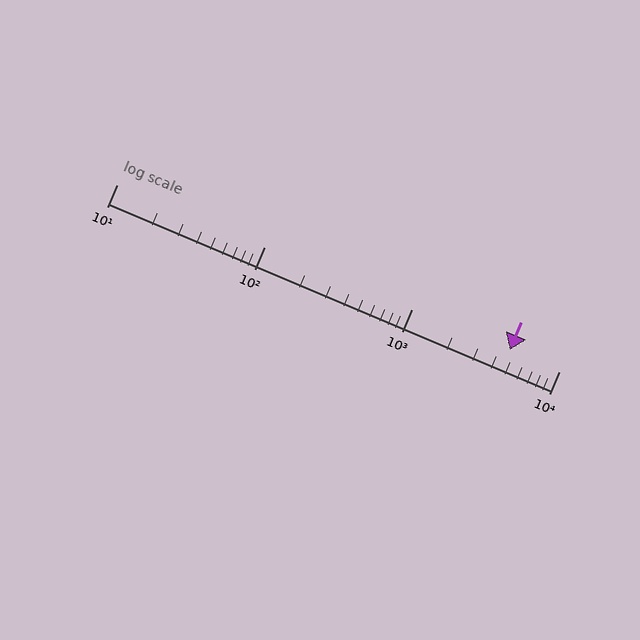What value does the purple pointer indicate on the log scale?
The pointer indicates approximately 4600.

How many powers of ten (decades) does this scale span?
The scale spans 3 decades, from 10 to 10000.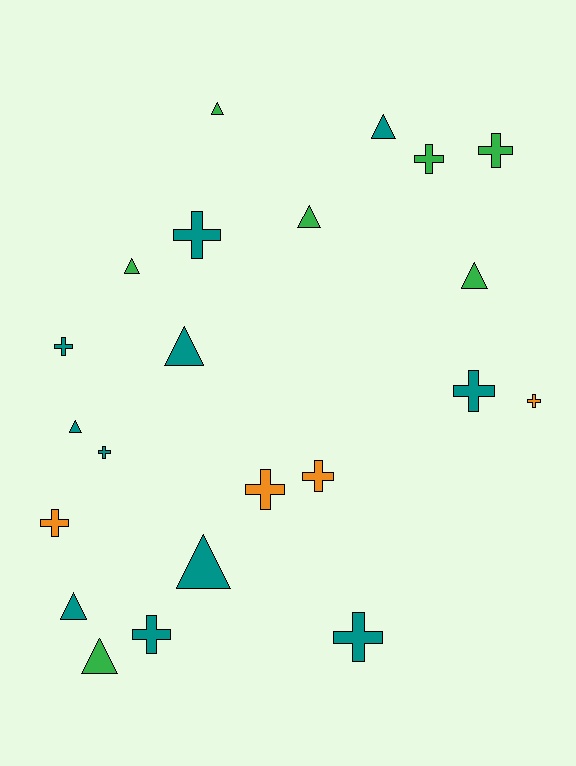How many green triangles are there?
There are 5 green triangles.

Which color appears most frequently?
Teal, with 11 objects.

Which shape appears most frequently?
Cross, with 12 objects.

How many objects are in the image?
There are 22 objects.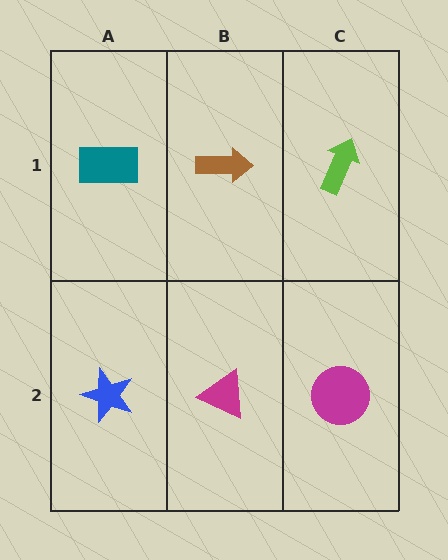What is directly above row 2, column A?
A teal rectangle.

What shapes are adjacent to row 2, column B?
A brown arrow (row 1, column B), a blue star (row 2, column A), a magenta circle (row 2, column C).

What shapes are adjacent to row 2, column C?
A lime arrow (row 1, column C), a magenta triangle (row 2, column B).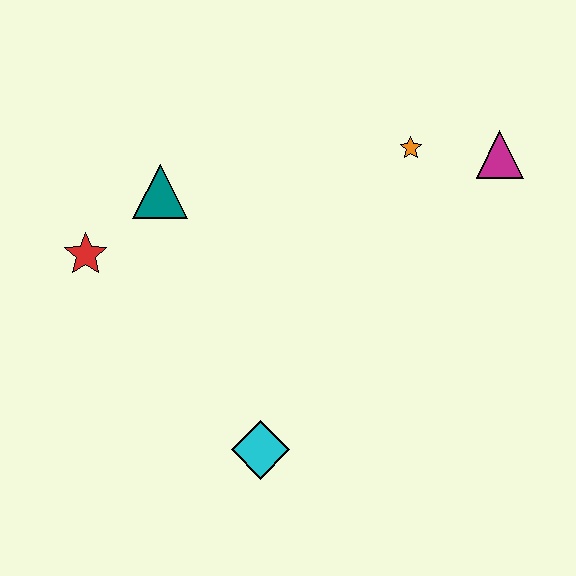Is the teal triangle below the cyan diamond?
No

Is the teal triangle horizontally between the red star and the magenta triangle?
Yes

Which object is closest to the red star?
The teal triangle is closest to the red star.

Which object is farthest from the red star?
The magenta triangle is farthest from the red star.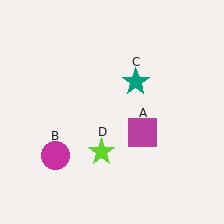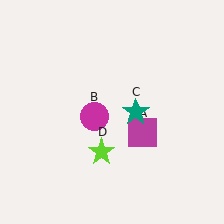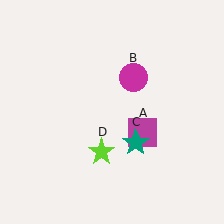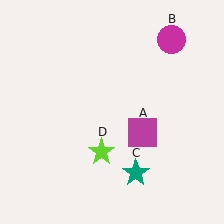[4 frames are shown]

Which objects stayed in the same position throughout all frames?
Magenta square (object A) and lime star (object D) remained stationary.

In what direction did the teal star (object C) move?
The teal star (object C) moved down.